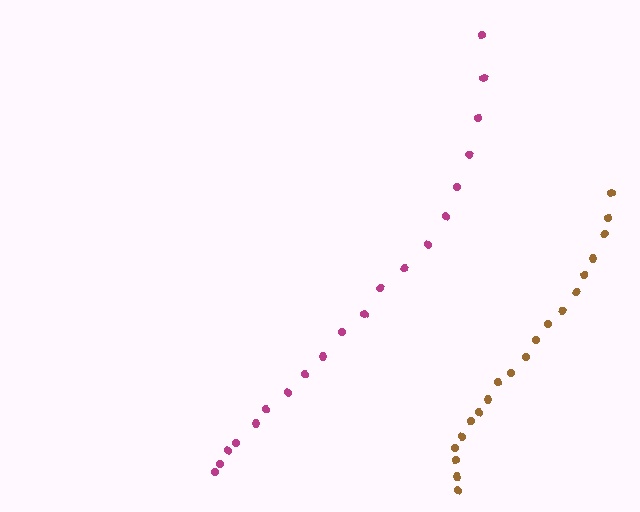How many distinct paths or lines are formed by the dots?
There are 2 distinct paths.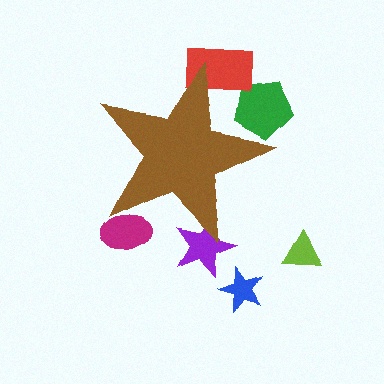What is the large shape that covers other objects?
A brown star.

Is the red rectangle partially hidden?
Yes, the red rectangle is partially hidden behind the brown star.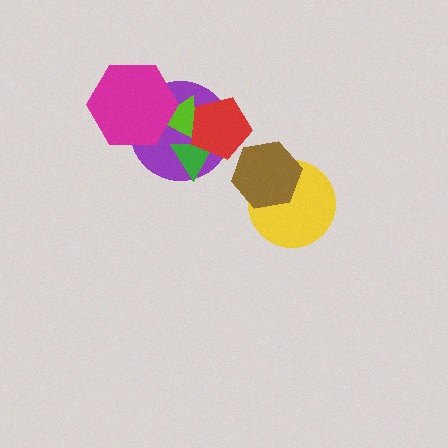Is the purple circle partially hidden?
Yes, it is partially covered by another shape.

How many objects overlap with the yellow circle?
1 object overlaps with the yellow circle.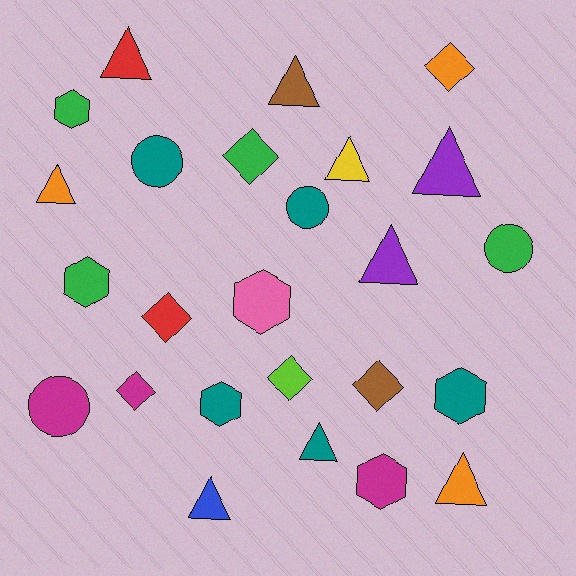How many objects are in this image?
There are 25 objects.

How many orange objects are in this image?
There are 3 orange objects.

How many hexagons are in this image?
There are 6 hexagons.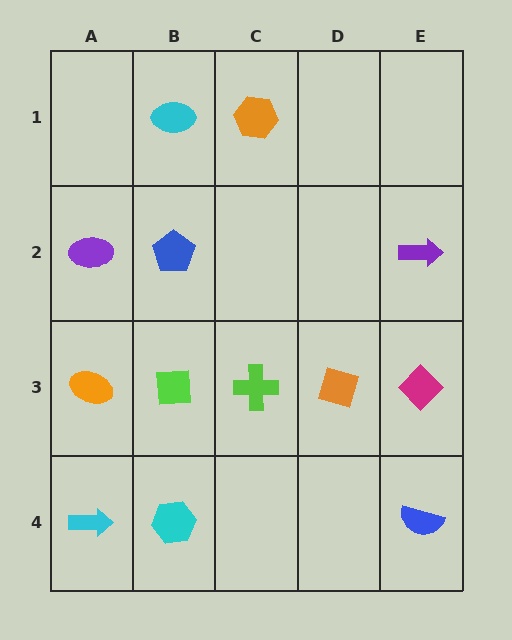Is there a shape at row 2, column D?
No, that cell is empty.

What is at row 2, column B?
A blue pentagon.